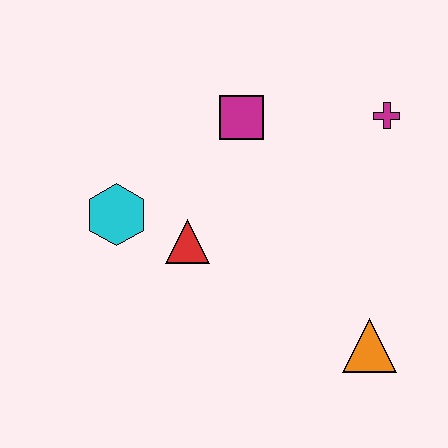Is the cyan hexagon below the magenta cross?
Yes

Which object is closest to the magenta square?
The red triangle is closest to the magenta square.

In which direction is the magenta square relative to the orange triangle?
The magenta square is above the orange triangle.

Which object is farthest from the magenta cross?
The cyan hexagon is farthest from the magenta cross.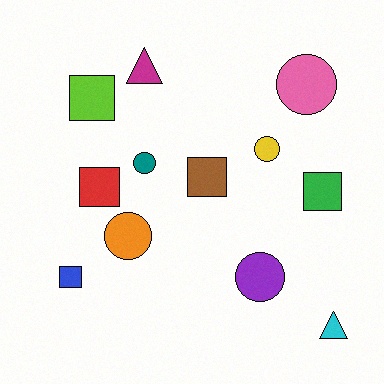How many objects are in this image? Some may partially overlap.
There are 12 objects.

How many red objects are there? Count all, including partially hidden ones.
There is 1 red object.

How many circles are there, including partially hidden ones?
There are 5 circles.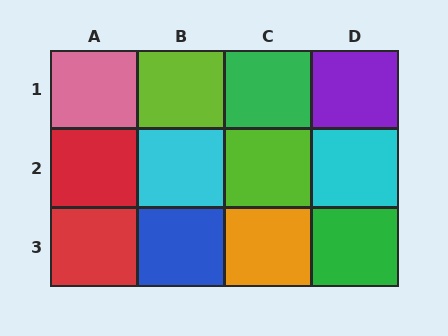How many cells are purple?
1 cell is purple.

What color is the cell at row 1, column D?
Purple.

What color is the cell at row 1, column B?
Lime.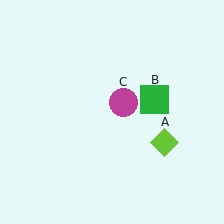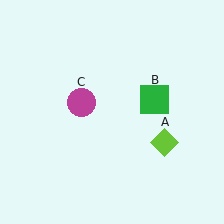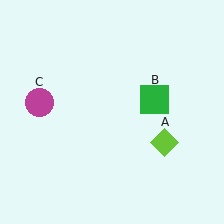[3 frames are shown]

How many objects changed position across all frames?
1 object changed position: magenta circle (object C).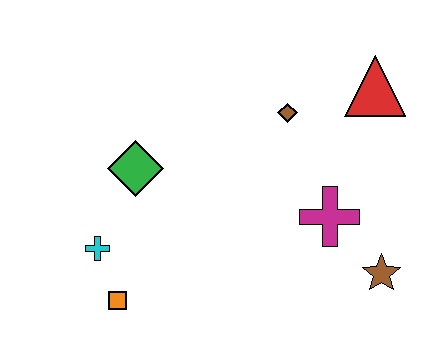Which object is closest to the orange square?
The cyan cross is closest to the orange square.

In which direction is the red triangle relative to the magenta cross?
The red triangle is above the magenta cross.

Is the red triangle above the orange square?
Yes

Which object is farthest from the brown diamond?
The orange square is farthest from the brown diamond.